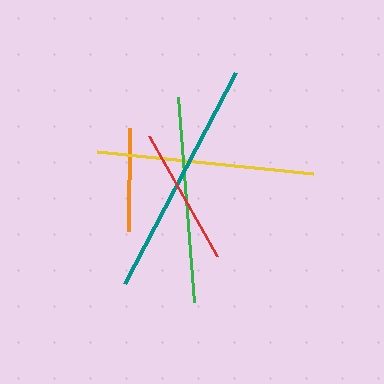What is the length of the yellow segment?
The yellow segment is approximately 217 pixels long.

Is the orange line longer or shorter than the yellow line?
The yellow line is longer than the orange line.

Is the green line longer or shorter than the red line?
The green line is longer than the red line.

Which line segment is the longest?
The teal line is the longest at approximately 238 pixels.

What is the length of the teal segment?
The teal segment is approximately 238 pixels long.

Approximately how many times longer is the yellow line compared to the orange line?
The yellow line is approximately 2.1 times the length of the orange line.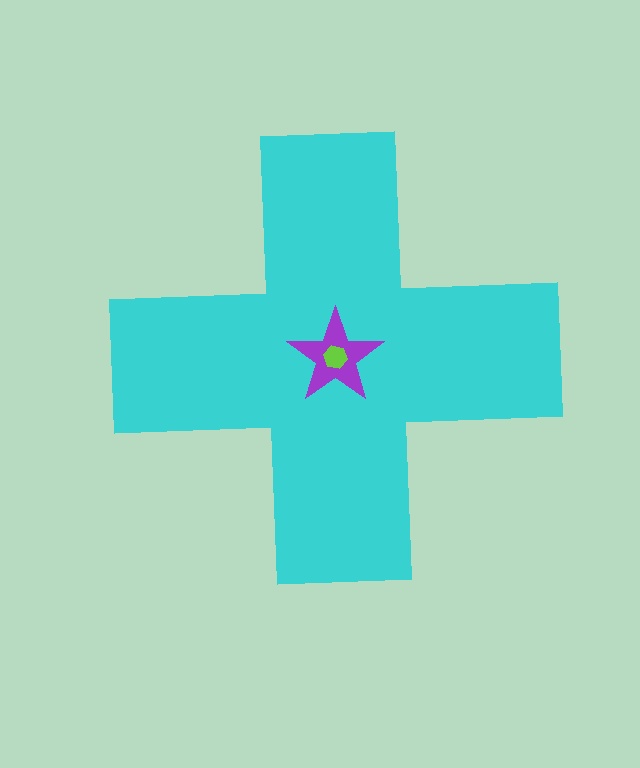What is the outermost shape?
The cyan cross.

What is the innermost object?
The lime hexagon.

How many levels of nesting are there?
3.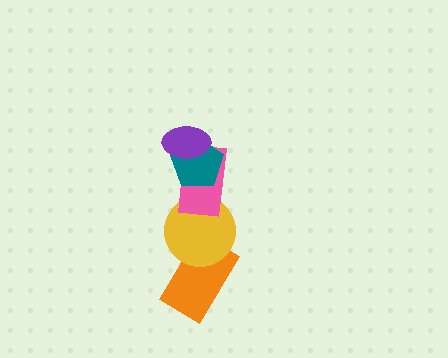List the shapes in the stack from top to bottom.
From top to bottom: the purple ellipse, the teal pentagon, the pink rectangle, the yellow circle, the orange rectangle.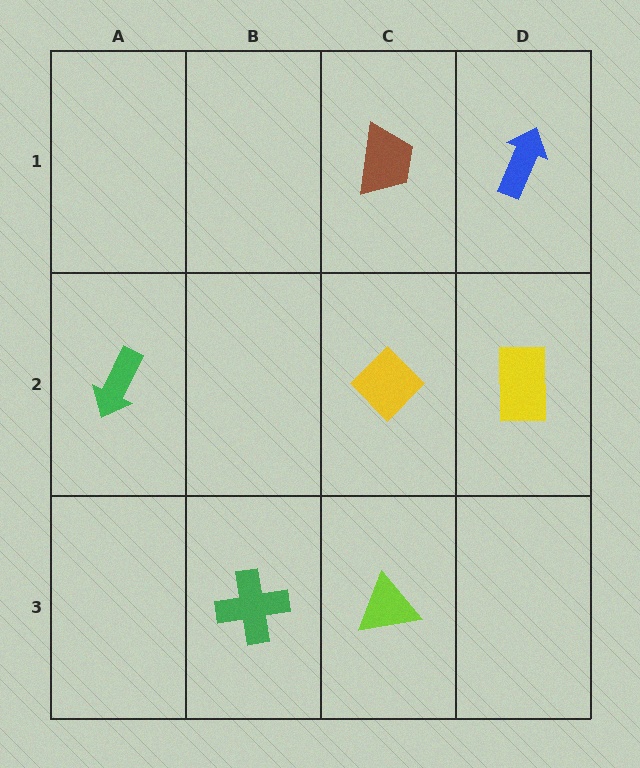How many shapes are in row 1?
2 shapes.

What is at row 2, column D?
A yellow rectangle.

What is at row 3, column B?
A green cross.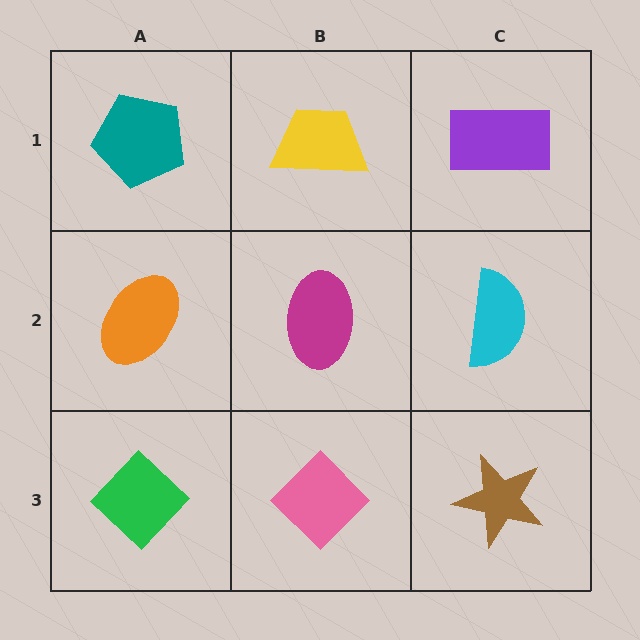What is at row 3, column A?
A green diamond.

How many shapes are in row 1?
3 shapes.